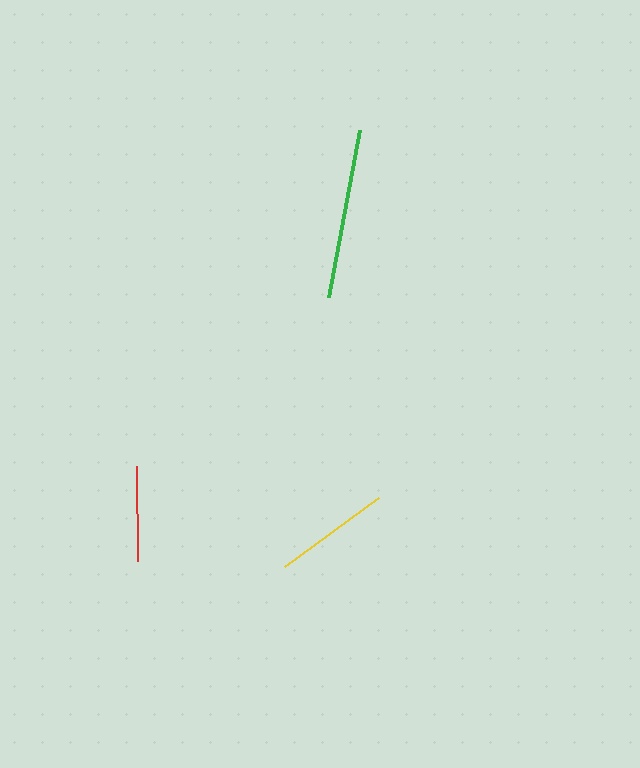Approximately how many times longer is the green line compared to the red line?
The green line is approximately 1.8 times the length of the red line.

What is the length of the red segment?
The red segment is approximately 95 pixels long.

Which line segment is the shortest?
The red line is the shortest at approximately 95 pixels.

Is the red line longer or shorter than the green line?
The green line is longer than the red line.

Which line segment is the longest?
The green line is the longest at approximately 170 pixels.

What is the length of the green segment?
The green segment is approximately 170 pixels long.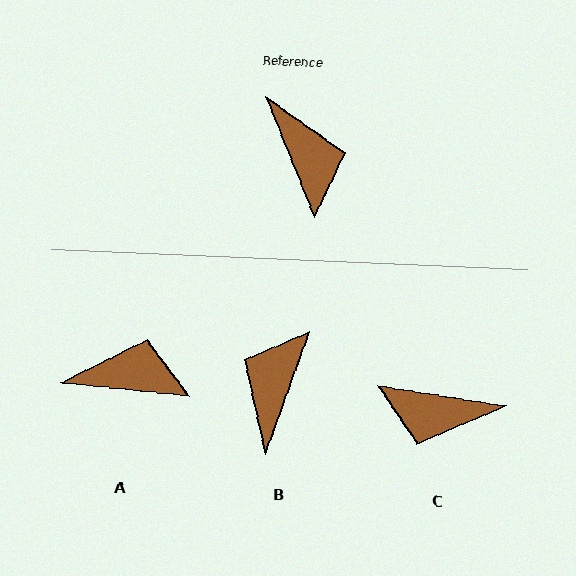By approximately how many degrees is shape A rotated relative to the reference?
Approximately 62 degrees counter-clockwise.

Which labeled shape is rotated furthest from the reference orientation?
B, about 138 degrees away.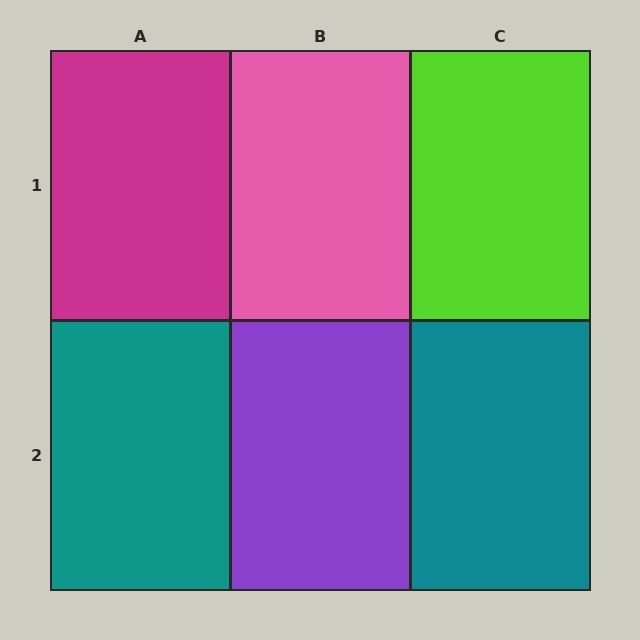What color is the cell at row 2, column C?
Teal.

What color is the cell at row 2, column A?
Teal.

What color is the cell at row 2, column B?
Purple.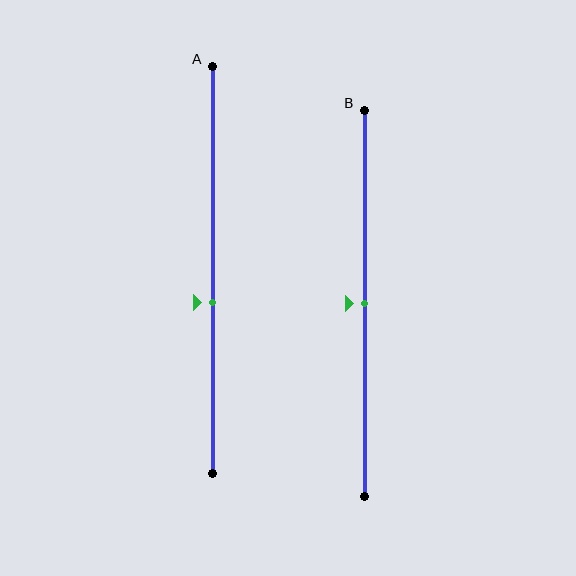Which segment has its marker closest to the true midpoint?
Segment B has its marker closest to the true midpoint.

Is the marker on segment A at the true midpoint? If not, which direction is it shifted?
No, the marker on segment A is shifted downward by about 8% of the segment length.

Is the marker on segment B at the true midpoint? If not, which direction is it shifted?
Yes, the marker on segment B is at the true midpoint.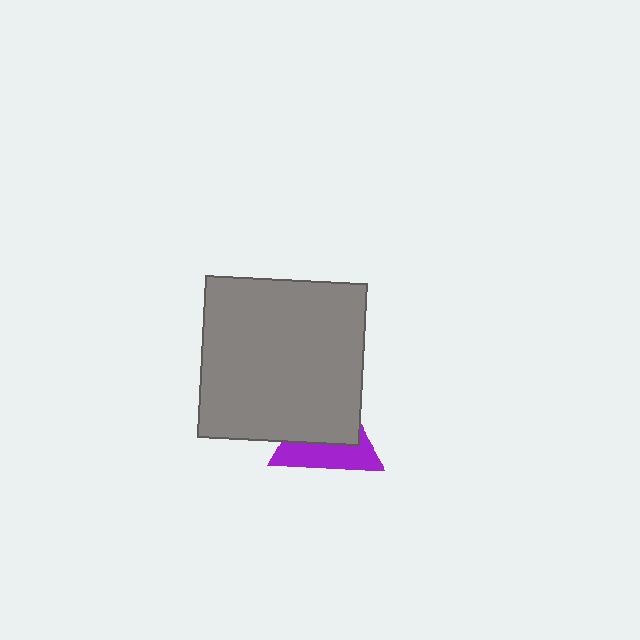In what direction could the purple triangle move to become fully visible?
The purple triangle could move toward the lower-right. That would shift it out from behind the gray square entirely.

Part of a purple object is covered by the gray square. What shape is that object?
It is a triangle.